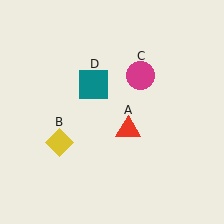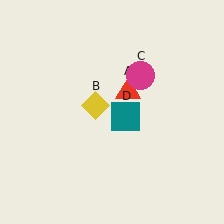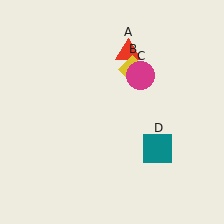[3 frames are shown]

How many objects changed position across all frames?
3 objects changed position: red triangle (object A), yellow diamond (object B), teal square (object D).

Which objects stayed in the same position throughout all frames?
Magenta circle (object C) remained stationary.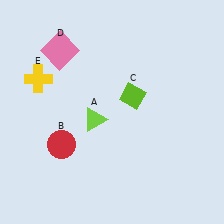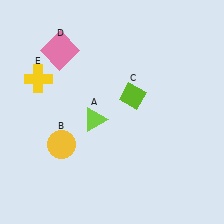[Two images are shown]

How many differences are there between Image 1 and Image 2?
There is 1 difference between the two images.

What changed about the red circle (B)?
In Image 1, B is red. In Image 2, it changed to yellow.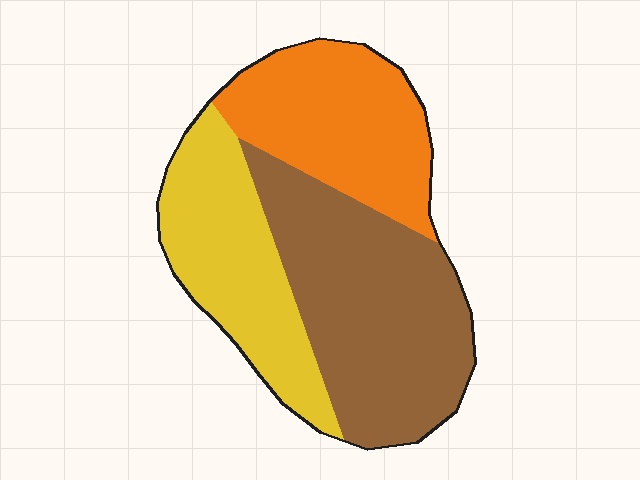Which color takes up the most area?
Brown, at roughly 45%.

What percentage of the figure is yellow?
Yellow takes up about one quarter (1/4) of the figure.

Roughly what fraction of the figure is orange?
Orange takes up about one quarter (1/4) of the figure.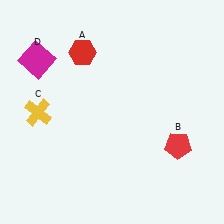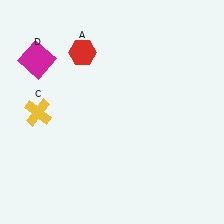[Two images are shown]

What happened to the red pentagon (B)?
The red pentagon (B) was removed in Image 2. It was in the bottom-right area of Image 1.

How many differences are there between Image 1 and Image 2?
There is 1 difference between the two images.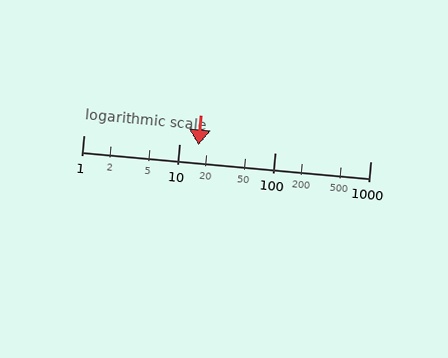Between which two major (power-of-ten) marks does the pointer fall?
The pointer is between 10 and 100.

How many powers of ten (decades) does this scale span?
The scale spans 3 decades, from 1 to 1000.